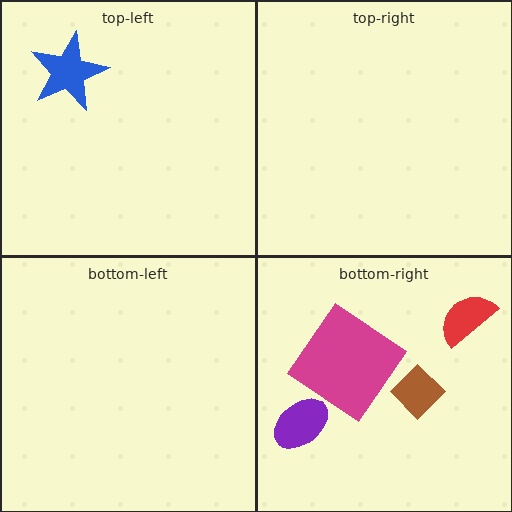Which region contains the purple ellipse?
The bottom-right region.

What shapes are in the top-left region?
The blue star.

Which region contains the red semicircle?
The bottom-right region.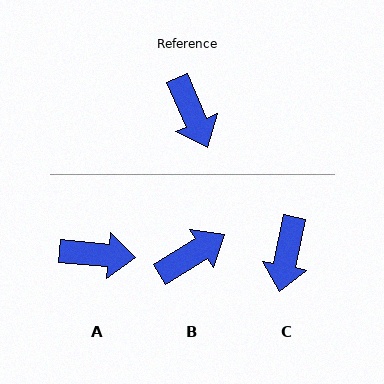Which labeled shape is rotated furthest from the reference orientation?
B, about 98 degrees away.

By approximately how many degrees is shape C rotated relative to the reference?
Approximately 35 degrees clockwise.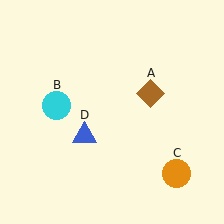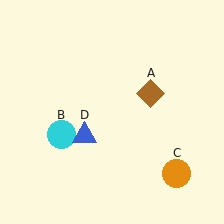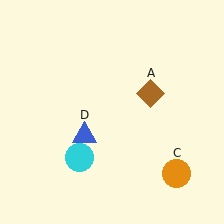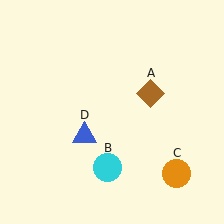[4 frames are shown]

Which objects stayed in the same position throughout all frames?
Brown diamond (object A) and orange circle (object C) and blue triangle (object D) remained stationary.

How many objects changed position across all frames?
1 object changed position: cyan circle (object B).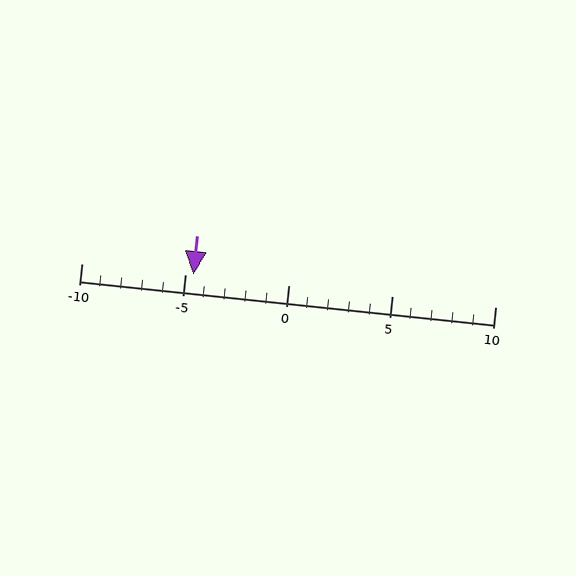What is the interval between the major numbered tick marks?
The major tick marks are spaced 5 units apart.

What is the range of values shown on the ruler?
The ruler shows values from -10 to 10.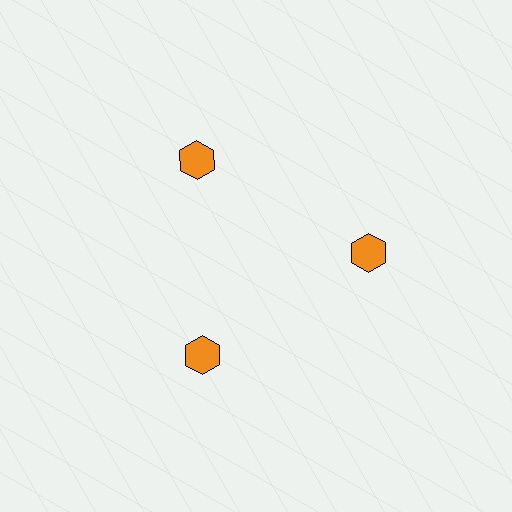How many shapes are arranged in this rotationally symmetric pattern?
There are 3 shapes, arranged in 3 groups of 1.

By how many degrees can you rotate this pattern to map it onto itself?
The pattern maps onto itself every 120 degrees of rotation.